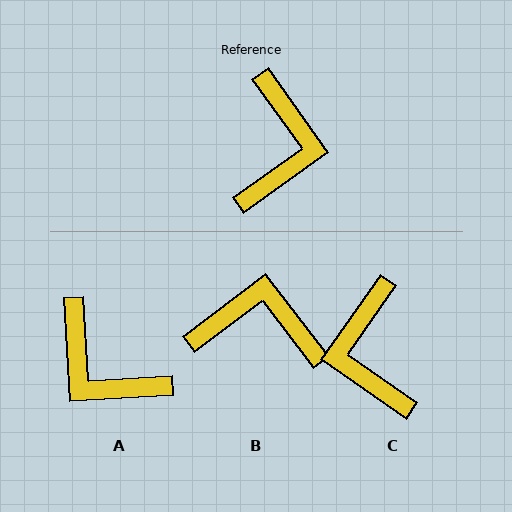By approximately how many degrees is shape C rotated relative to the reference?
Approximately 160 degrees clockwise.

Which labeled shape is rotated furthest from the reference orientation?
C, about 160 degrees away.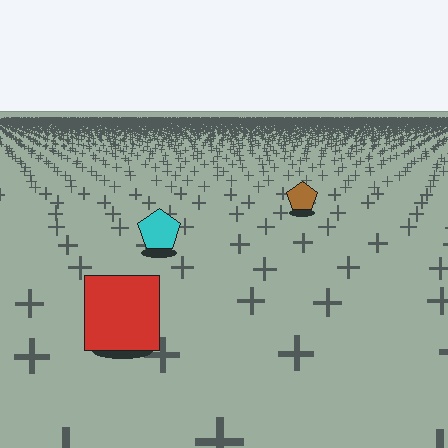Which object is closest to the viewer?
The red square is closest. The texture marks near it are larger and more spread out.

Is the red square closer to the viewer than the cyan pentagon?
Yes. The red square is closer — you can tell from the texture gradient: the ground texture is coarser near it.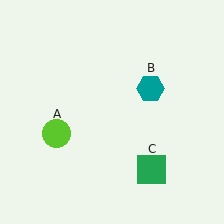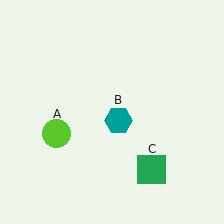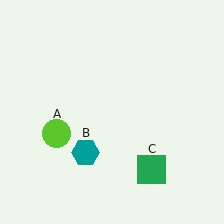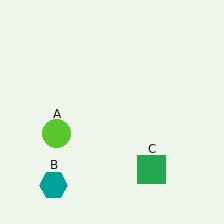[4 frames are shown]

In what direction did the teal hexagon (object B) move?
The teal hexagon (object B) moved down and to the left.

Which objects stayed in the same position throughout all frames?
Lime circle (object A) and green square (object C) remained stationary.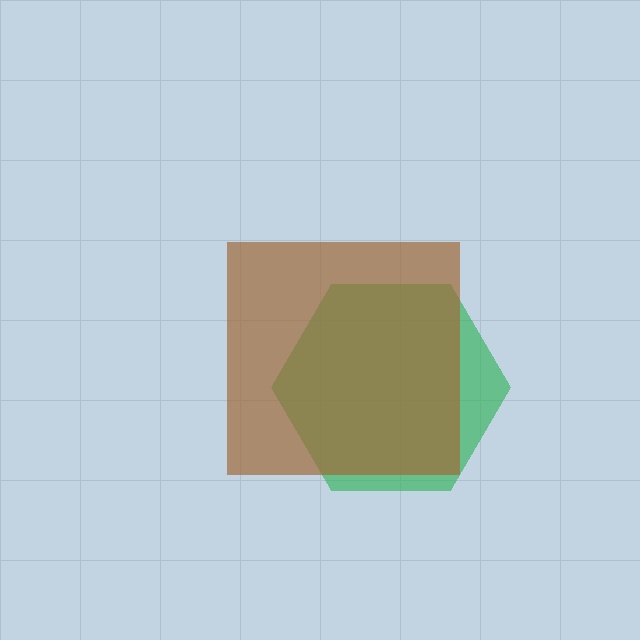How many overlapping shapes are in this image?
There are 2 overlapping shapes in the image.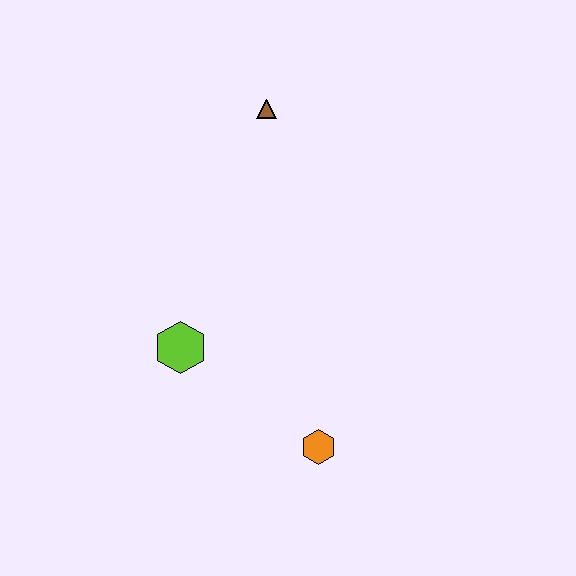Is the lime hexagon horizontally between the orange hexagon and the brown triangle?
No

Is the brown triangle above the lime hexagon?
Yes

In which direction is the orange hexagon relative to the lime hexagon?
The orange hexagon is to the right of the lime hexagon.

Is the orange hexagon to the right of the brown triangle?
Yes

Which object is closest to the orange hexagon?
The lime hexagon is closest to the orange hexagon.